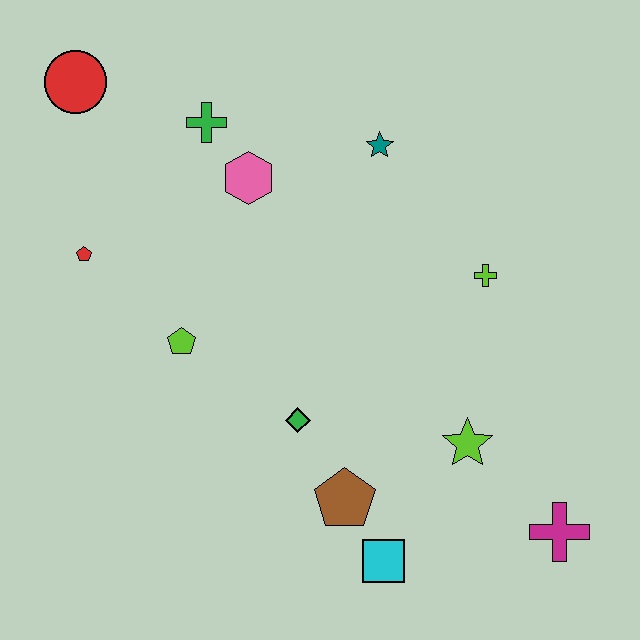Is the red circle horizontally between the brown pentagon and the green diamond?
No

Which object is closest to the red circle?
The green cross is closest to the red circle.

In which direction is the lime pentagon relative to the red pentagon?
The lime pentagon is to the right of the red pentagon.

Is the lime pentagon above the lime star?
Yes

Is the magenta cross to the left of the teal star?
No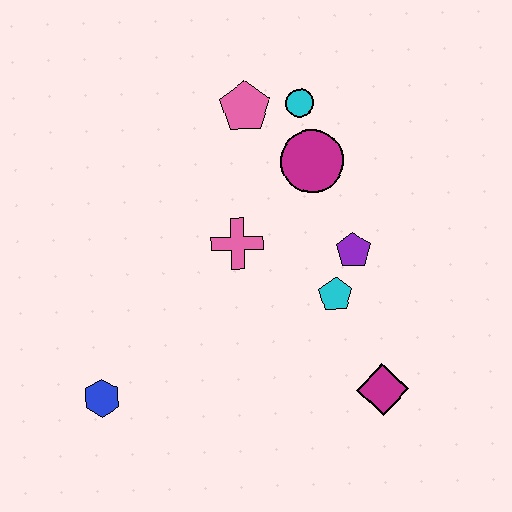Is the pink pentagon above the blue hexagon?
Yes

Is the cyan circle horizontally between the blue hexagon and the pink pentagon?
No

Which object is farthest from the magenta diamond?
The pink pentagon is farthest from the magenta diamond.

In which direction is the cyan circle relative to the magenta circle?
The cyan circle is above the magenta circle.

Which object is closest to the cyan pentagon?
The purple pentagon is closest to the cyan pentagon.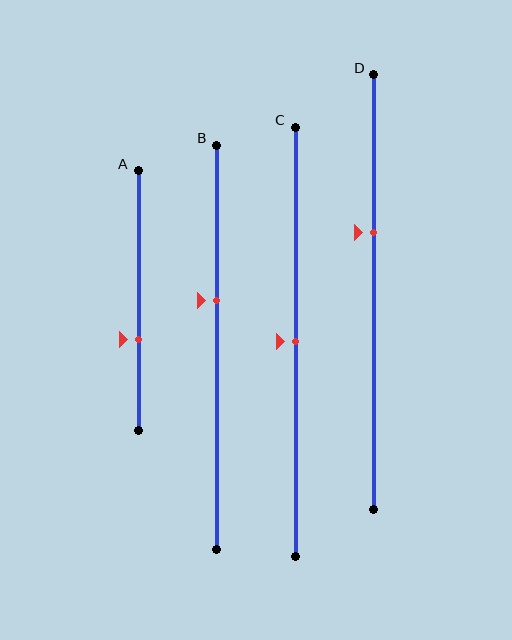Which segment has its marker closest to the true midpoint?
Segment C has its marker closest to the true midpoint.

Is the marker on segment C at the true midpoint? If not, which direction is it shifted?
Yes, the marker on segment C is at the true midpoint.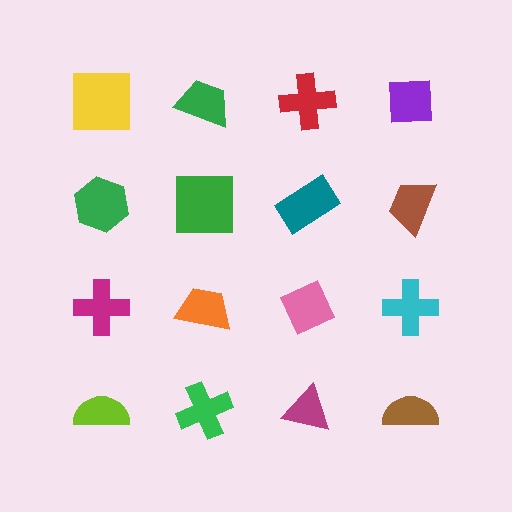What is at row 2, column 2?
A green square.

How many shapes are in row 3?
4 shapes.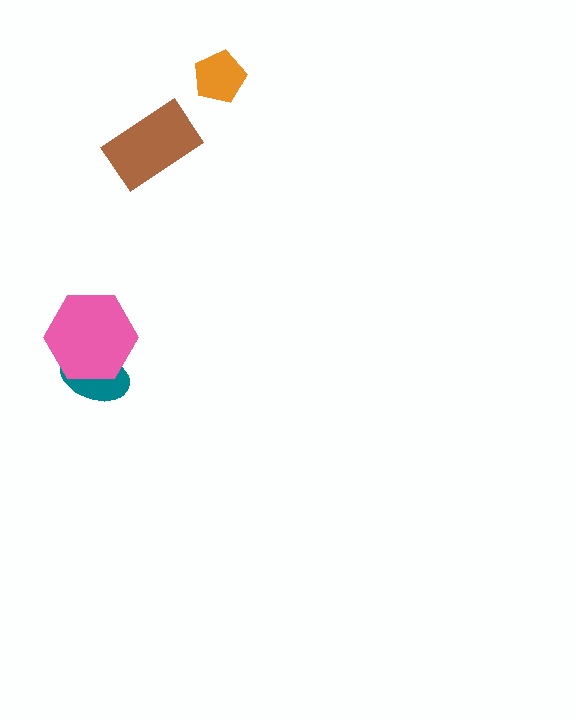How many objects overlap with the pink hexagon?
1 object overlaps with the pink hexagon.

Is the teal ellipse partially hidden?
Yes, it is partially covered by another shape.